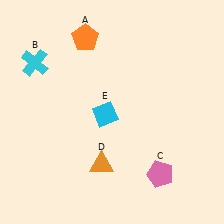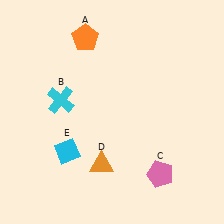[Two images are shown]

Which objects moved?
The objects that moved are: the cyan cross (B), the cyan diamond (E).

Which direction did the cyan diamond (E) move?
The cyan diamond (E) moved left.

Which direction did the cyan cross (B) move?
The cyan cross (B) moved down.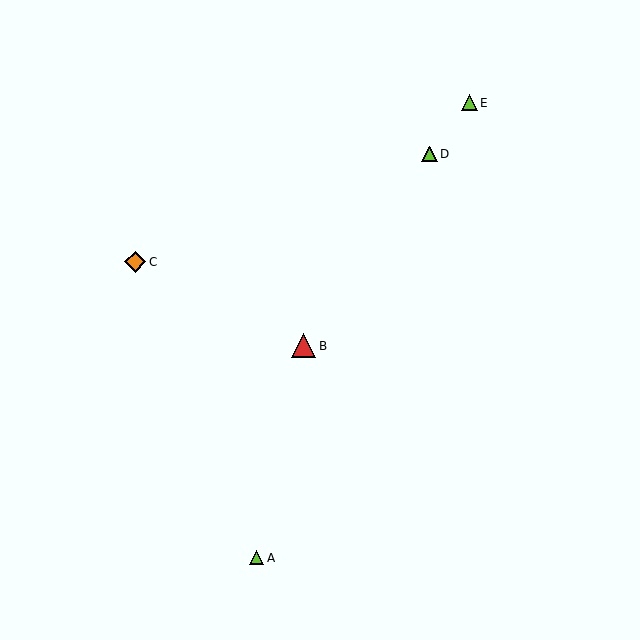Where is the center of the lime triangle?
The center of the lime triangle is at (430, 154).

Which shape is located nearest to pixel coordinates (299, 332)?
The red triangle (labeled B) at (304, 346) is nearest to that location.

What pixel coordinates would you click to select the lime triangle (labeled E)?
Click at (469, 103) to select the lime triangle E.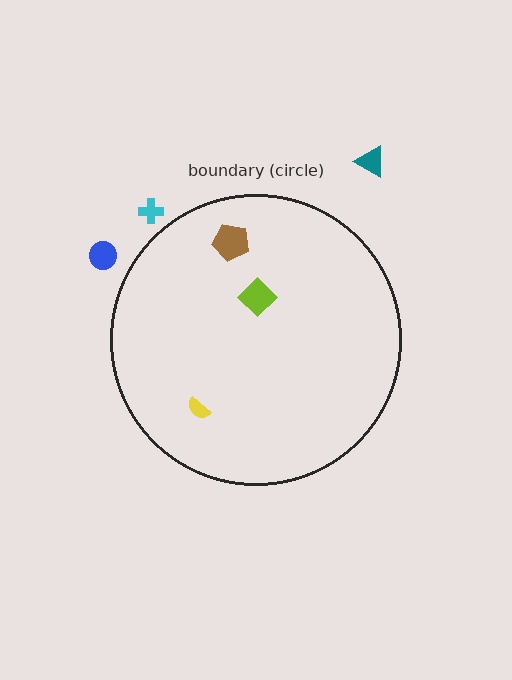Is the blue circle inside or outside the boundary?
Outside.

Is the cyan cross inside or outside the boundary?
Outside.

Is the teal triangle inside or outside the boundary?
Outside.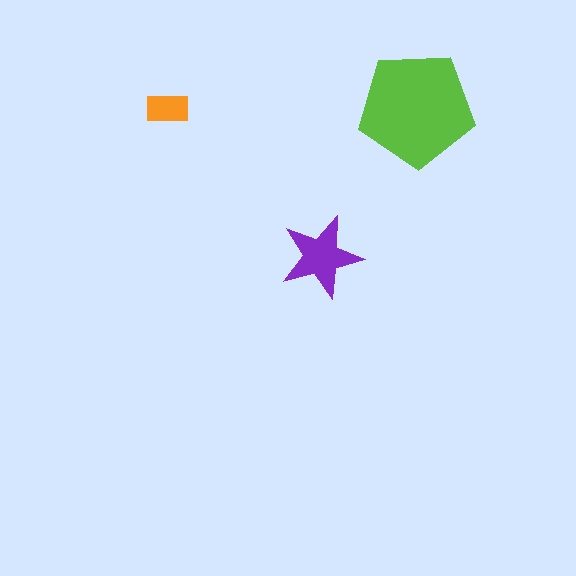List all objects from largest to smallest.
The lime pentagon, the purple star, the orange rectangle.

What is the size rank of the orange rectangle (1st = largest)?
3rd.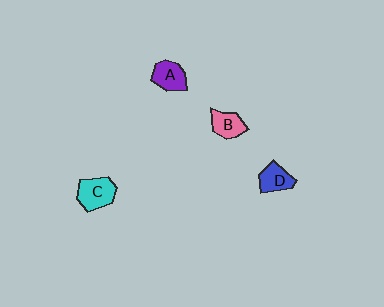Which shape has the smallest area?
Shape B (pink).